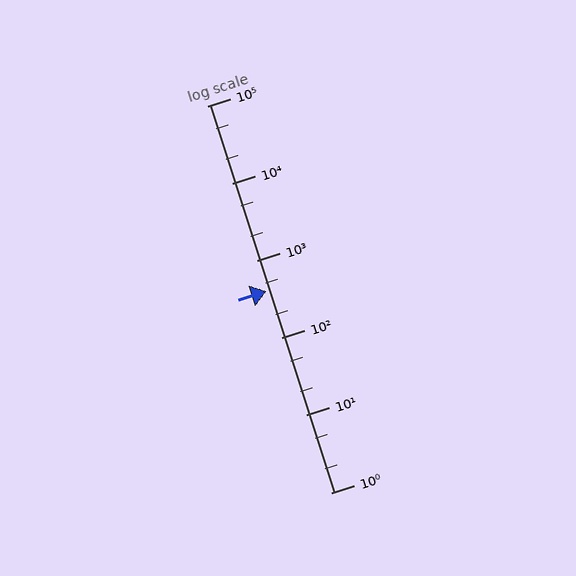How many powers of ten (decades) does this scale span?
The scale spans 5 decades, from 1 to 100000.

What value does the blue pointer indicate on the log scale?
The pointer indicates approximately 400.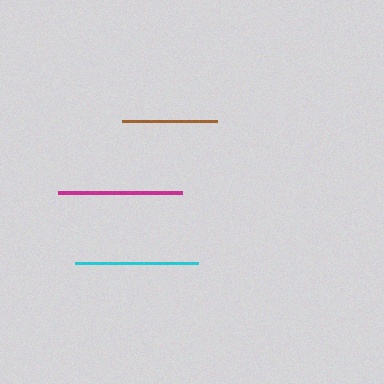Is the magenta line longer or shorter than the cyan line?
The magenta line is longer than the cyan line.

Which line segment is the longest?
The magenta line is the longest at approximately 124 pixels.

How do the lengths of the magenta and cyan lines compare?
The magenta and cyan lines are approximately the same length.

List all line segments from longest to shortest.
From longest to shortest: magenta, cyan, brown.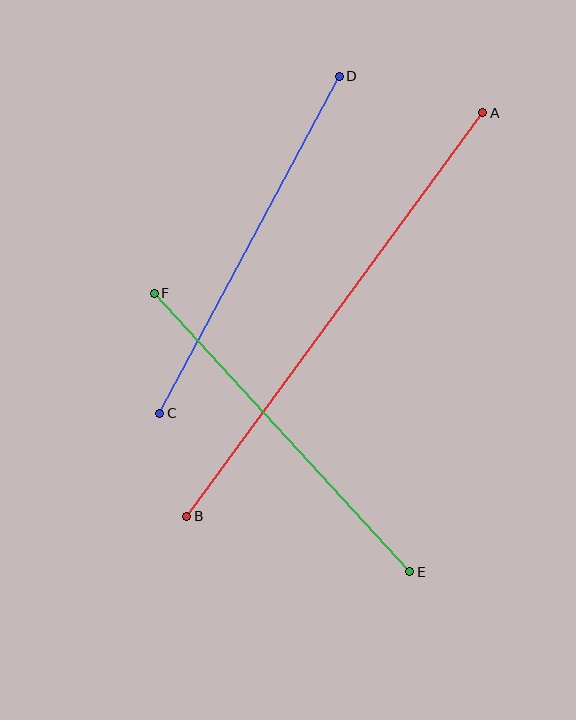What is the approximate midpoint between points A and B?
The midpoint is at approximately (335, 314) pixels.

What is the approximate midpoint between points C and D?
The midpoint is at approximately (249, 245) pixels.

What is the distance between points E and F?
The distance is approximately 378 pixels.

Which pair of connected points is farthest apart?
Points A and B are farthest apart.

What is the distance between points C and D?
The distance is approximately 382 pixels.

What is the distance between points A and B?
The distance is approximately 500 pixels.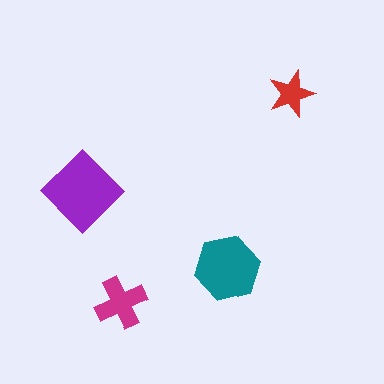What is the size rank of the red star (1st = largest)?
4th.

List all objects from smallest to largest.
The red star, the magenta cross, the teal hexagon, the purple diamond.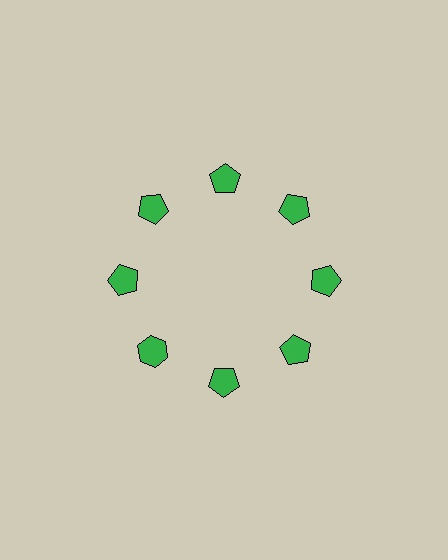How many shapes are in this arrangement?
There are 8 shapes arranged in a ring pattern.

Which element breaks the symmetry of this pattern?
The green hexagon at roughly the 8 o'clock position breaks the symmetry. All other shapes are green pentagons.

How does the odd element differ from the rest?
It has a different shape: hexagon instead of pentagon.